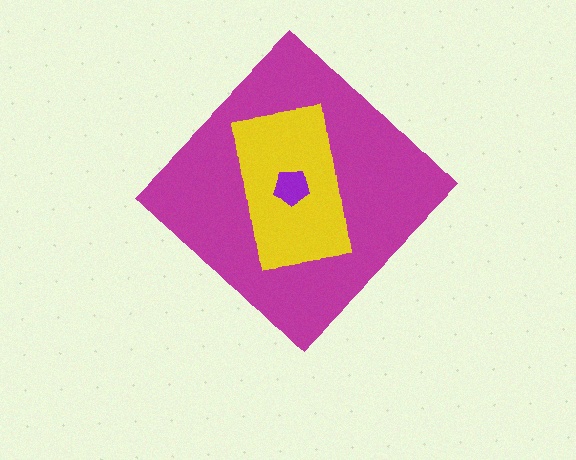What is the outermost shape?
The magenta diamond.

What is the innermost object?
The purple pentagon.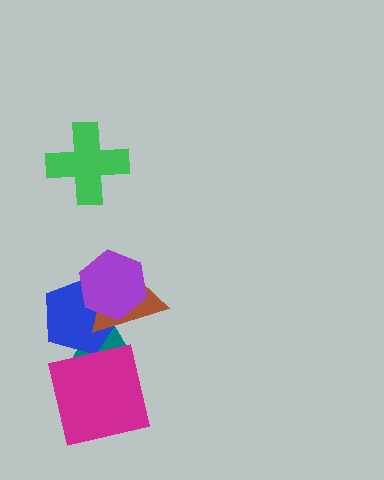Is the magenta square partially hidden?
No, no other shape covers it.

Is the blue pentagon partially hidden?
Yes, it is partially covered by another shape.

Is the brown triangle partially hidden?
Yes, it is partially covered by another shape.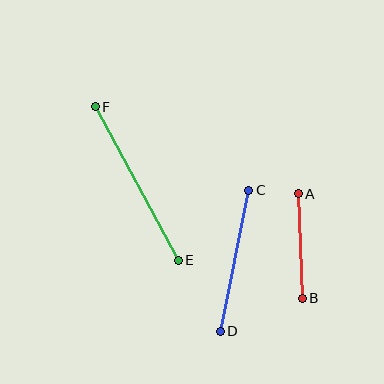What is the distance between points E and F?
The distance is approximately 175 pixels.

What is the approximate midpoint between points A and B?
The midpoint is at approximately (300, 246) pixels.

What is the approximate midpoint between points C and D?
The midpoint is at approximately (235, 261) pixels.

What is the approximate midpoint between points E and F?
The midpoint is at approximately (137, 184) pixels.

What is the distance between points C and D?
The distance is approximately 143 pixels.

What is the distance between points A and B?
The distance is approximately 105 pixels.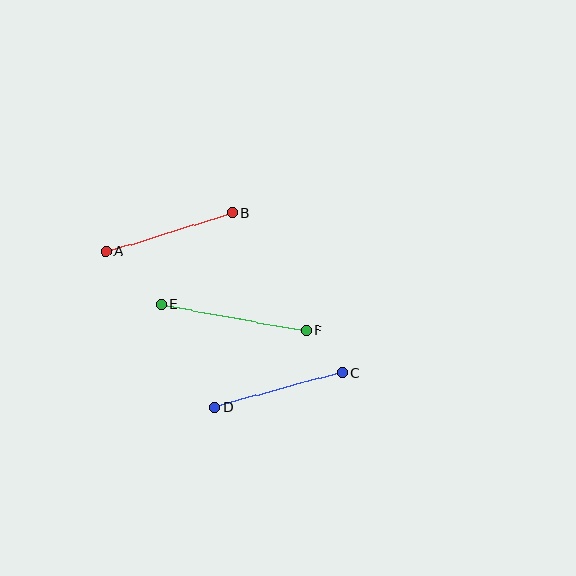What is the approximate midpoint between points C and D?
The midpoint is at approximately (278, 390) pixels.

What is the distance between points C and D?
The distance is approximately 131 pixels.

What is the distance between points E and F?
The distance is approximately 148 pixels.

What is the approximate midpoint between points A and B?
The midpoint is at approximately (169, 232) pixels.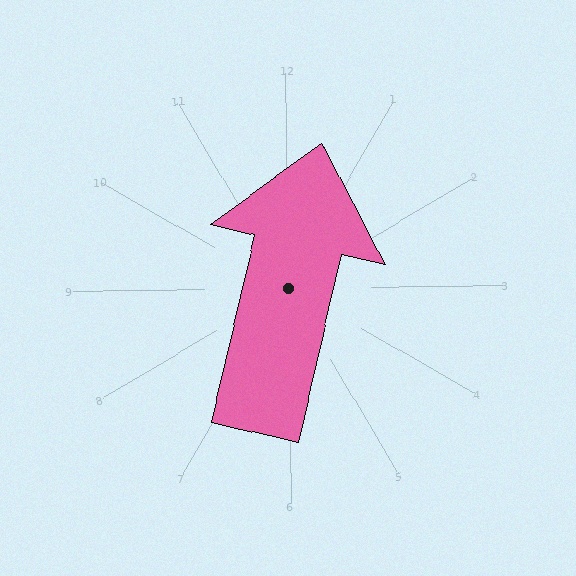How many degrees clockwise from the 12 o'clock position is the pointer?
Approximately 14 degrees.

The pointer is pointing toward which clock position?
Roughly 12 o'clock.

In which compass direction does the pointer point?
North.